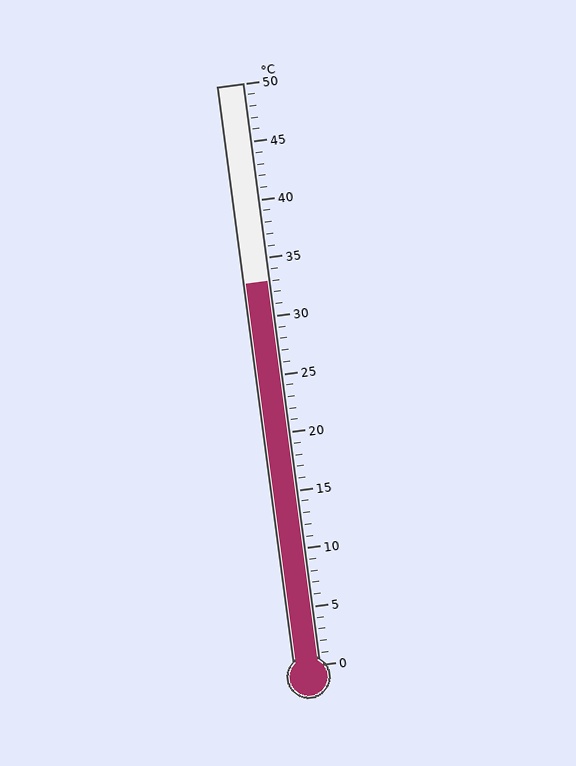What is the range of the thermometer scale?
The thermometer scale ranges from 0°C to 50°C.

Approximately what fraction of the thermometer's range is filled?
The thermometer is filled to approximately 65% of its range.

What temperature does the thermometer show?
The thermometer shows approximately 33°C.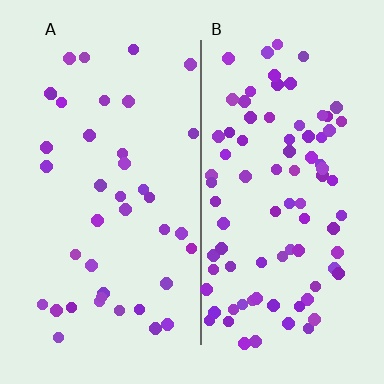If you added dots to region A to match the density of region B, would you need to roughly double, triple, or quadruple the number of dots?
Approximately double.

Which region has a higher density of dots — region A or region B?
B (the right).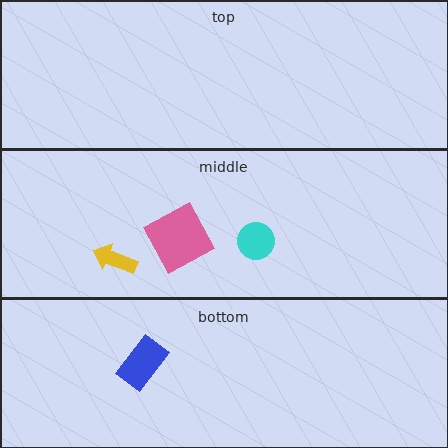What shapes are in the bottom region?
The blue rectangle.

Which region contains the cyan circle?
The middle region.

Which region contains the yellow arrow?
The middle region.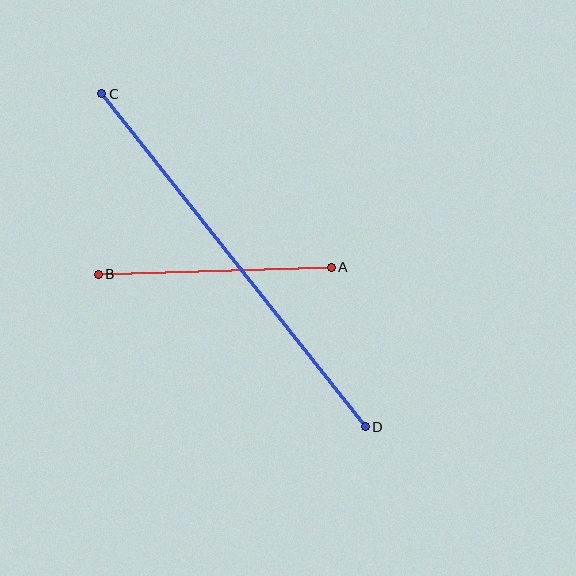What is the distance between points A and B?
The distance is approximately 233 pixels.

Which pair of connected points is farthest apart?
Points C and D are farthest apart.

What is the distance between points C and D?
The distance is approximately 424 pixels.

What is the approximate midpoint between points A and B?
The midpoint is at approximately (215, 271) pixels.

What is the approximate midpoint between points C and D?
The midpoint is at approximately (234, 260) pixels.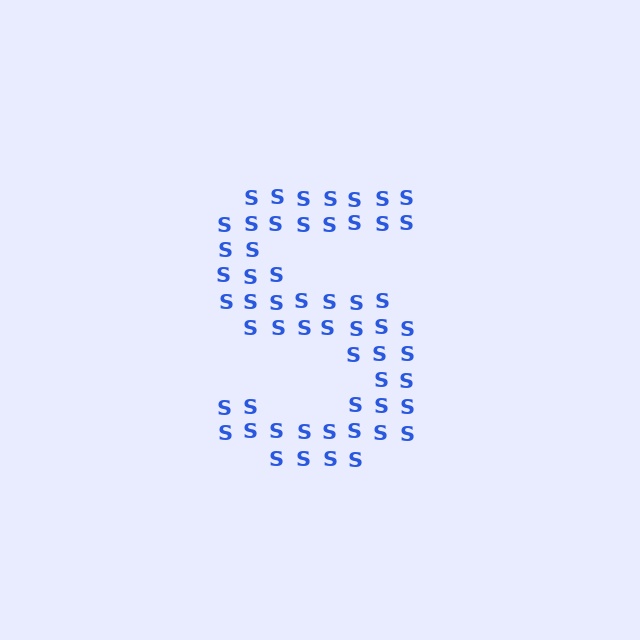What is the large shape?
The large shape is the letter S.